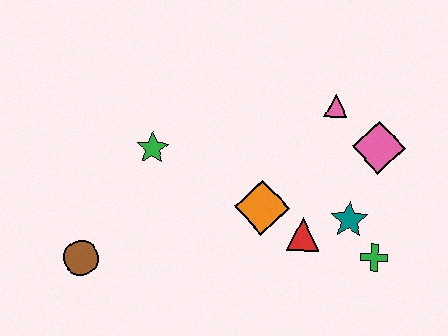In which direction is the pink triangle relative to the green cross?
The pink triangle is above the green cross.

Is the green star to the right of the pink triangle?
No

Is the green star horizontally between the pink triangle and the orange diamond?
No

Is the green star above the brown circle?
Yes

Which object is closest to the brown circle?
The green star is closest to the brown circle.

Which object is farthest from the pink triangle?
The brown circle is farthest from the pink triangle.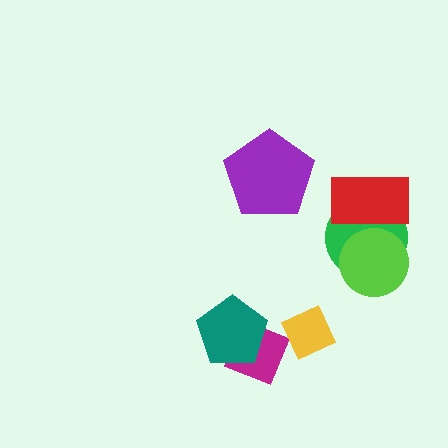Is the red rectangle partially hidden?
No, no other shape covers it.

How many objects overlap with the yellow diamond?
1 object overlaps with the yellow diamond.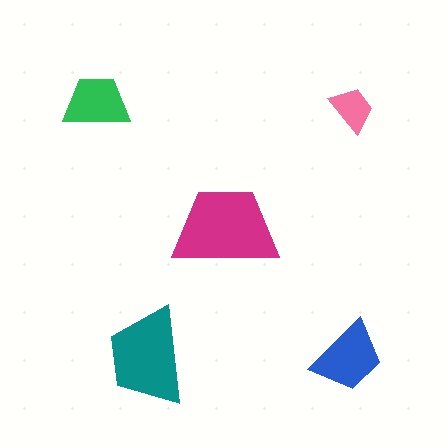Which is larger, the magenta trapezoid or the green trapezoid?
The magenta one.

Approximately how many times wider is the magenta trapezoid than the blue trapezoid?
About 1.5 times wider.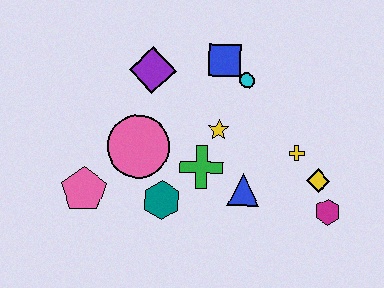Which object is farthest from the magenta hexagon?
The pink pentagon is farthest from the magenta hexagon.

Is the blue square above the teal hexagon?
Yes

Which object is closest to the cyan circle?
The blue square is closest to the cyan circle.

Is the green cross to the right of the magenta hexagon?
No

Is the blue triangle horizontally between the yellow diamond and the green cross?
Yes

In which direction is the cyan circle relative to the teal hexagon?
The cyan circle is above the teal hexagon.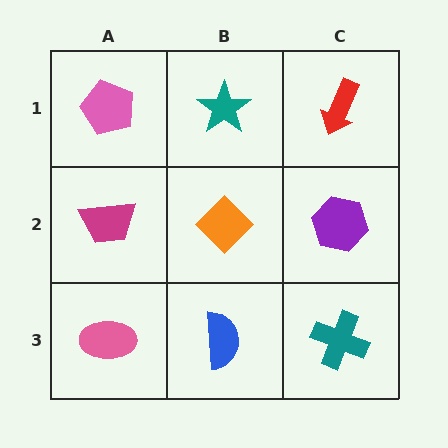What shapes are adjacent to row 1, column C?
A purple hexagon (row 2, column C), a teal star (row 1, column B).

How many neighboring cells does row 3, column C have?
2.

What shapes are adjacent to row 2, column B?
A teal star (row 1, column B), a blue semicircle (row 3, column B), a magenta trapezoid (row 2, column A), a purple hexagon (row 2, column C).